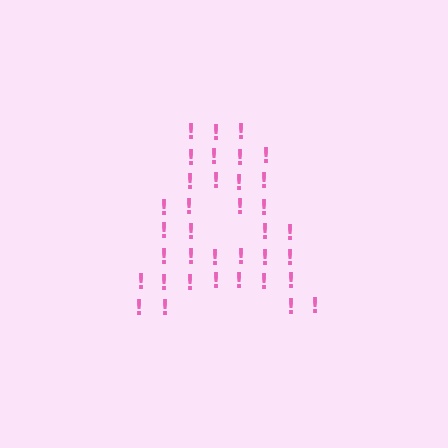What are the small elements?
The small elements are exclamation marks.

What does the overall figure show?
The overall figure shows the letter A.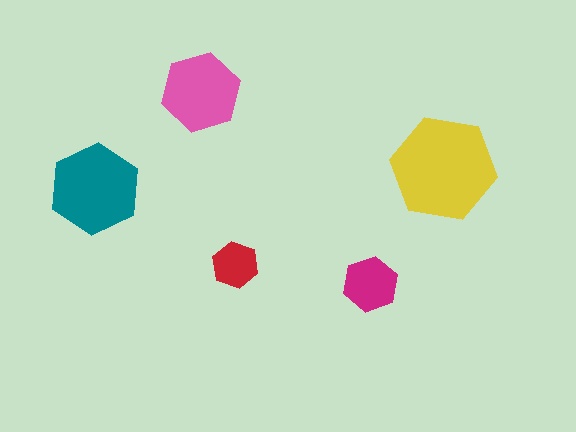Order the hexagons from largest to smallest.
the yellow one, the teal one, the pink one, the magenta one, the red one.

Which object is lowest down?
The magenta hexagon is bottommost.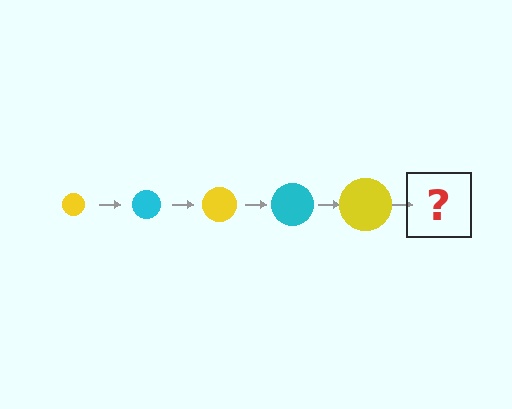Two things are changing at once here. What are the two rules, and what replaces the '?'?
The two rules are that the circle grows larger each step and the color cycles through yellow and cyan. The '?' should be a cyan circle, larger than the previous one.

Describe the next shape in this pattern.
It should be a cyan circle, larger than the previous one.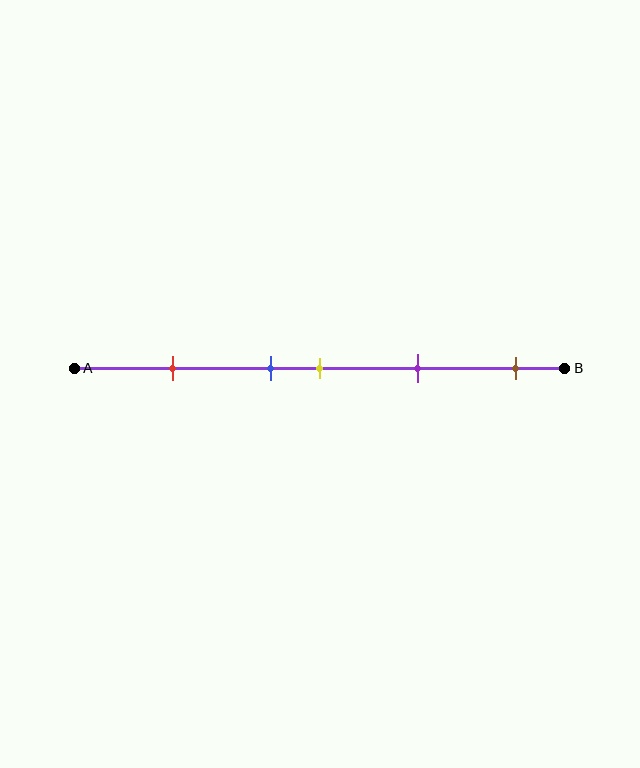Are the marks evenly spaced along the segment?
No, the marks are not evenly spaced.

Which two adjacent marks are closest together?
The blue and yellow marks are the closest adjacent pair.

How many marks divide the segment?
There are 5 marks dividing the segment.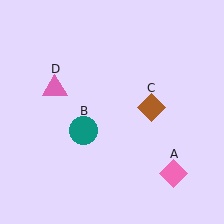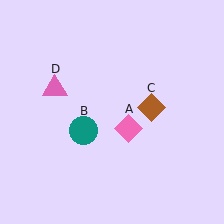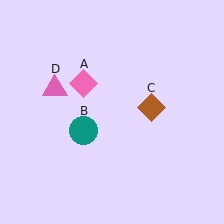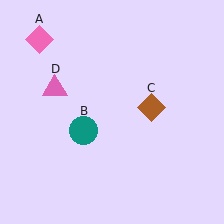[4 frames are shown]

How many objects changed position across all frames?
1 object changed position: pink diamond (object A).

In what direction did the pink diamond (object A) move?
The pink diamond (object A) moved up and to the left.